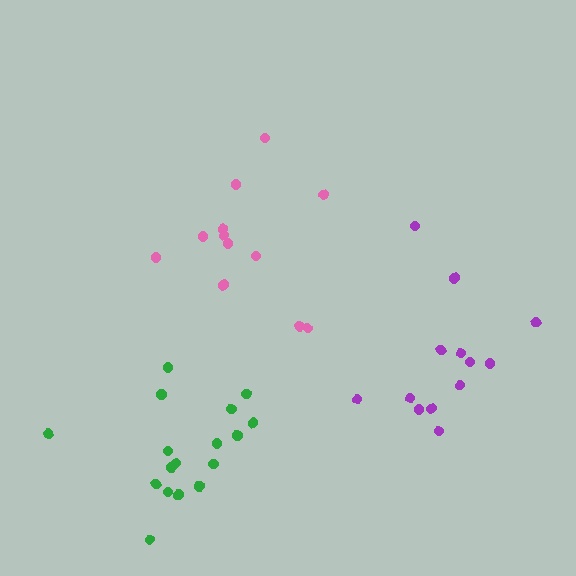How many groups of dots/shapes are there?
There are 3 groups.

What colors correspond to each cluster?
The clusters are colored: pink, purple, green.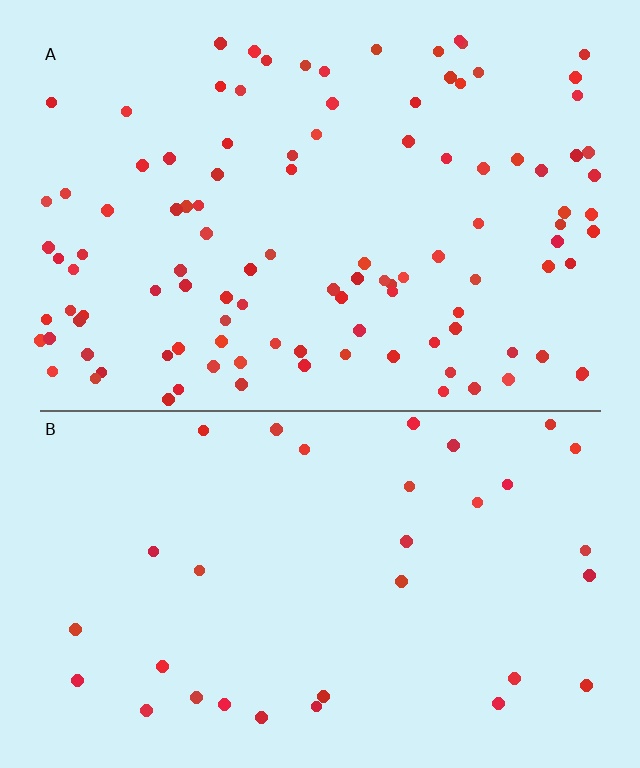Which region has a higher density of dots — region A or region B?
A (the top).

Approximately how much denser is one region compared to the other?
Approximately 3.3× — region A over region B.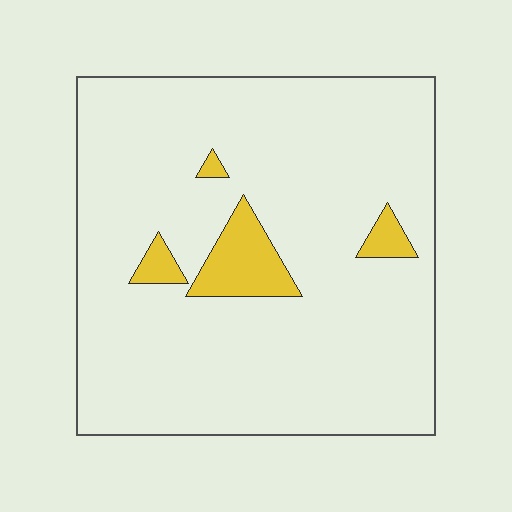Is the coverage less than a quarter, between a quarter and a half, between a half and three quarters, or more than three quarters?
Less than a quarter.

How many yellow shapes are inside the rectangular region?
4.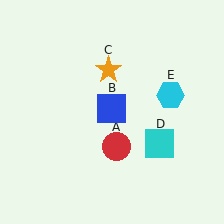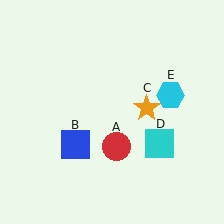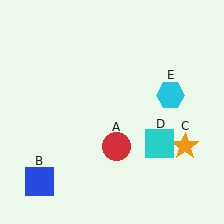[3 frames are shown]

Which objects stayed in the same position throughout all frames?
Red circle (object A) and cyan square (object D) and cyan hexagon (object E) remained stationary.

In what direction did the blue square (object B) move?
The blue square (object B) moved down and to the left.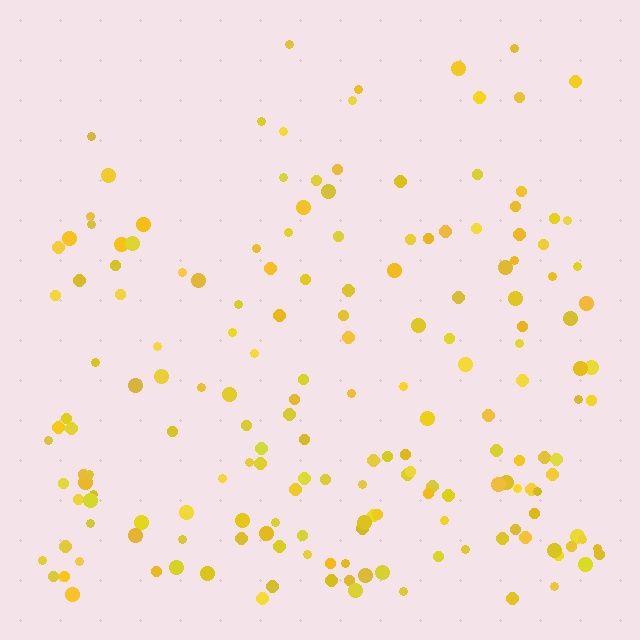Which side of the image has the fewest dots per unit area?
The top.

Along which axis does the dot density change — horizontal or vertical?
Vertical.